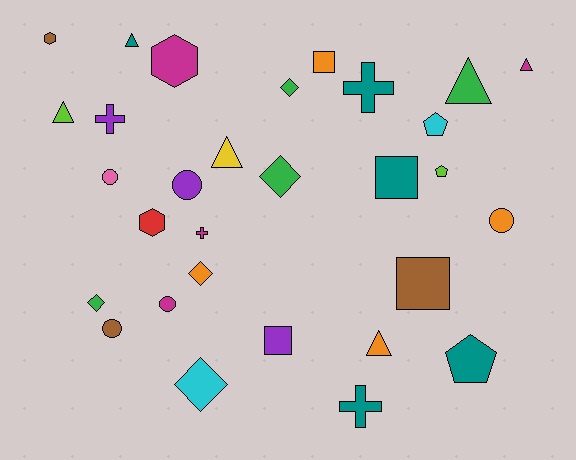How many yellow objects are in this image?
There is 1 yellow object.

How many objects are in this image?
There are 30 objects.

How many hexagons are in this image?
There are 3 hexagons.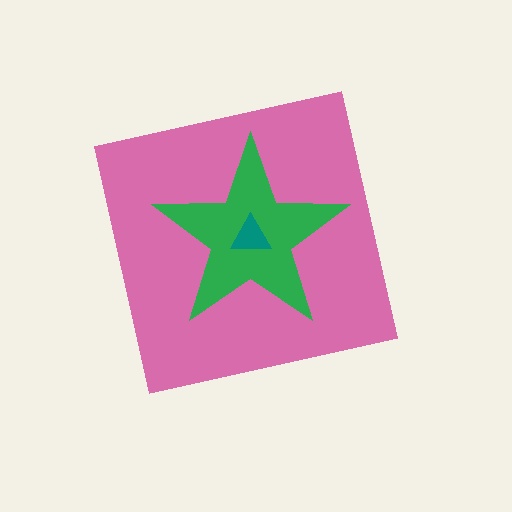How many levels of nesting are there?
3.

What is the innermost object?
The teal triangle.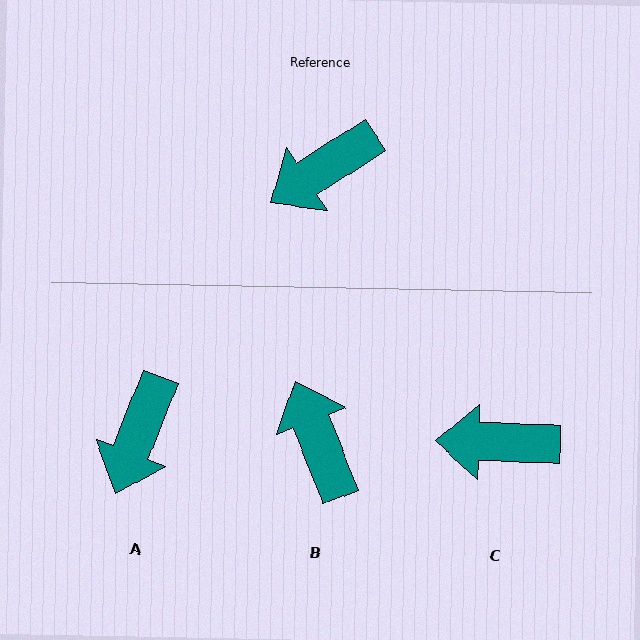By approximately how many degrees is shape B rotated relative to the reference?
Approximately 102 degrees clockwise.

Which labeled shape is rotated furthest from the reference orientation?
B, about 102 degrees away.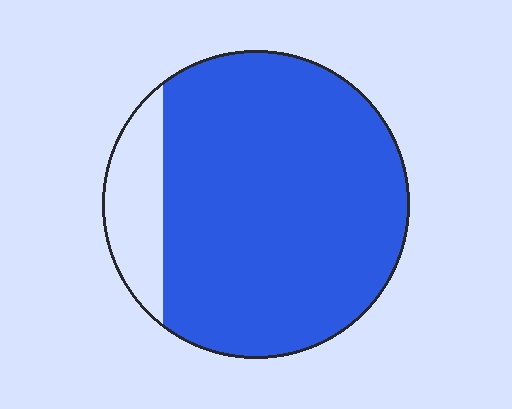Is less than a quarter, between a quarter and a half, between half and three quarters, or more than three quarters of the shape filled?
More than three quarters.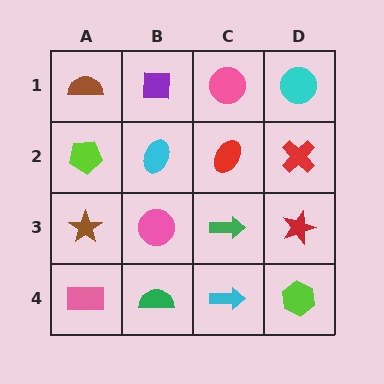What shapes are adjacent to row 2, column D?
A cyan circle (row 1, column D), a red star (row 3, column D), a red ellipse (row 2, column C).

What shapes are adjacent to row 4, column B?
A pink circle (row 3, column B), a pink rectangle (row 4, column A), a cyan arrow (row 4, column C).